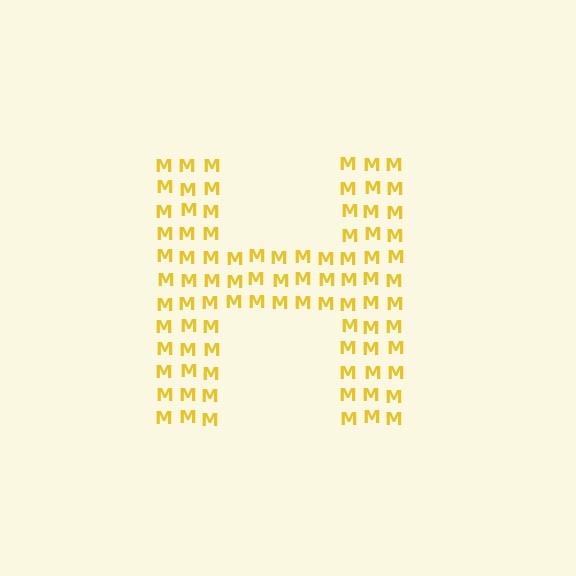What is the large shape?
The large shape is the letter H.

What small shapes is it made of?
It is made of small letter M's.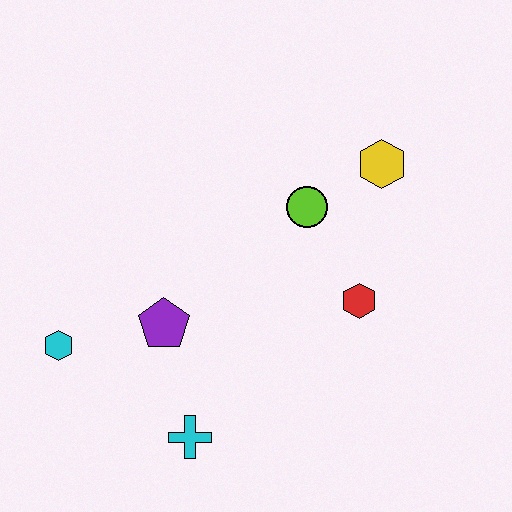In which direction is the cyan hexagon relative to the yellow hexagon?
The cyan hexagon is to the left of the yellow hexagon.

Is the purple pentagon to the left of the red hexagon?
Yes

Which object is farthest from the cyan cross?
The yellow hexagon is farthest from the cyan cross.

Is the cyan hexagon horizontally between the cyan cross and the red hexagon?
No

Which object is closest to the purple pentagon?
The cyan hexagon is closest to the purple pentagon.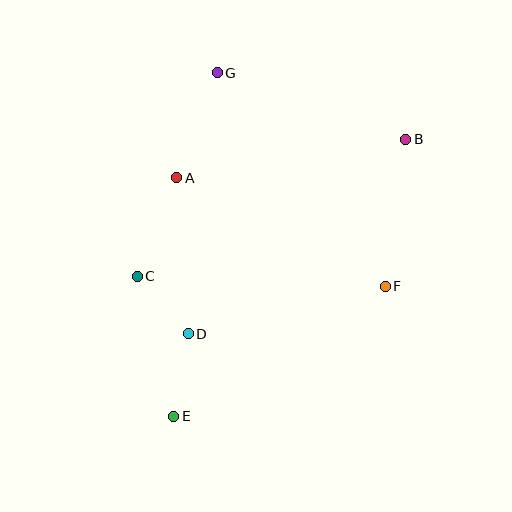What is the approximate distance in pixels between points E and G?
The distance between E and G is approximately 346 pixels.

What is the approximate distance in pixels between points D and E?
The distance between D and E is approximately 84 pixels.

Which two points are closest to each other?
Points C and D are closest to each other.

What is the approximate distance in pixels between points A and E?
The distance between A and E is approximately 238 pixels.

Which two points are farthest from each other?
Points B and E are farthest from each other.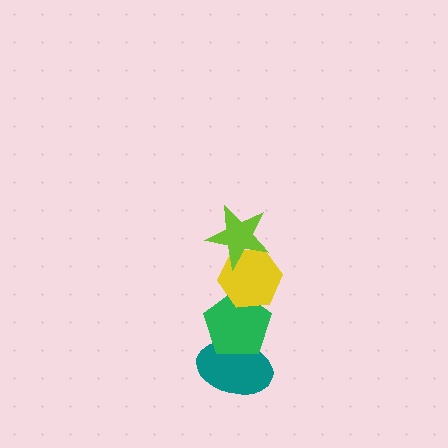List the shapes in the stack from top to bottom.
From top to bottom: the lime star, the yellow hexagon, the green pentagon, the teal ellipse.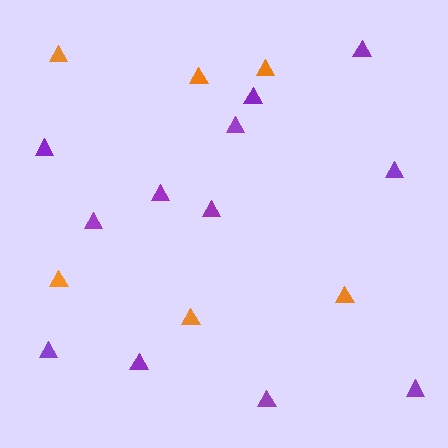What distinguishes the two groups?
There are 2 groups: one group of orange triangles (6) and one group of purple triangles (12).